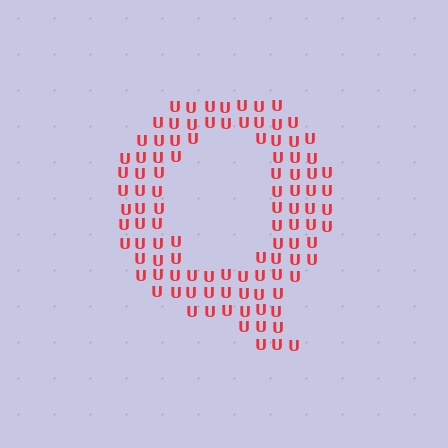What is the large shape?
The large shape is the letter Q.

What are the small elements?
The small elements are letter U's.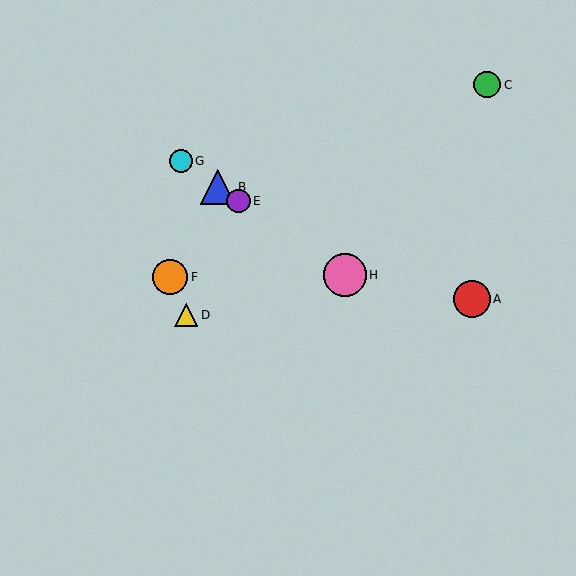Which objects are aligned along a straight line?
Objects B, E, G, H are aligned along a straight line.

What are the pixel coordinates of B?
Object B is at (218, 187).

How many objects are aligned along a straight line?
4 objects (B, E, G, H) are aligned along a straight line.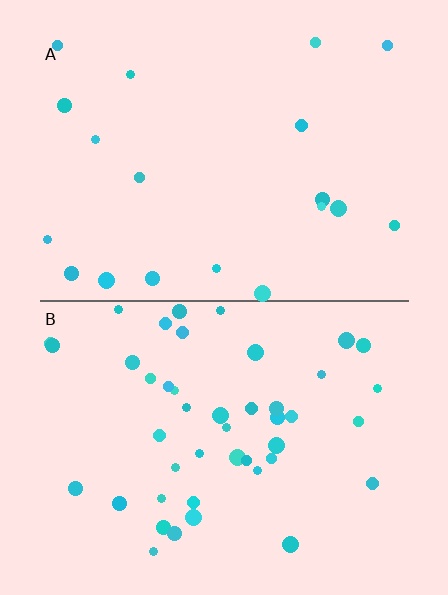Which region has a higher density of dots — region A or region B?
B (the bottom).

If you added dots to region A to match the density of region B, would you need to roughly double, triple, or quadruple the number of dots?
Approximately double.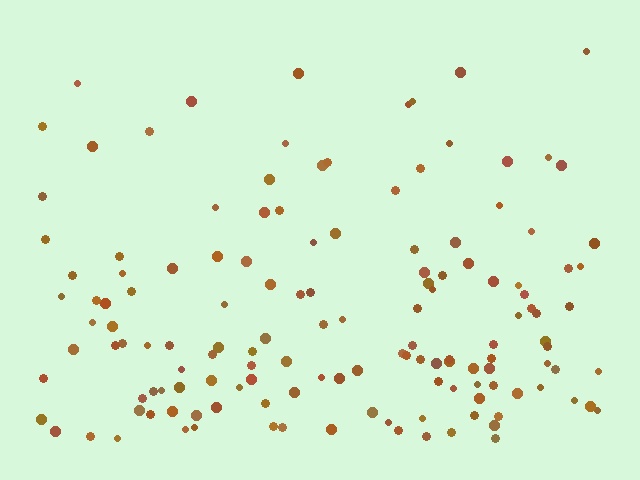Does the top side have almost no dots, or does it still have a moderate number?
Still a moderate number, just noticeably fewer than the bottom.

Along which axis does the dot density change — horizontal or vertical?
Vertical.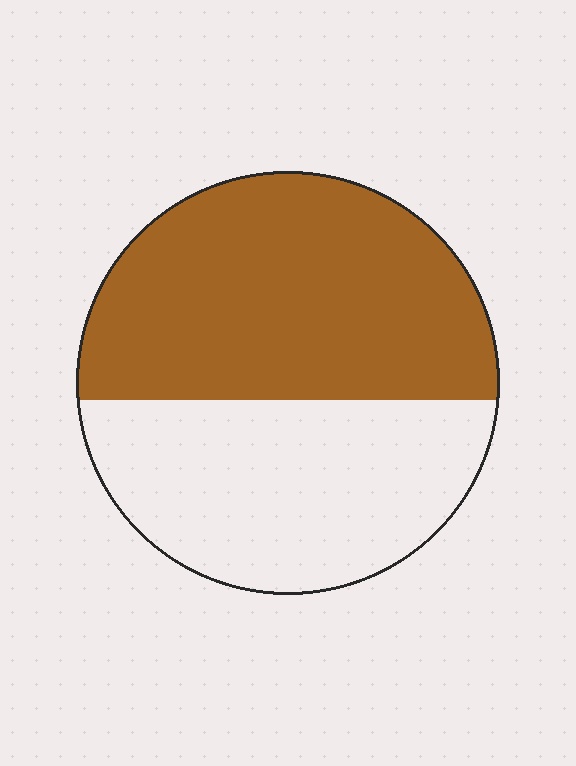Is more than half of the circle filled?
Yes.